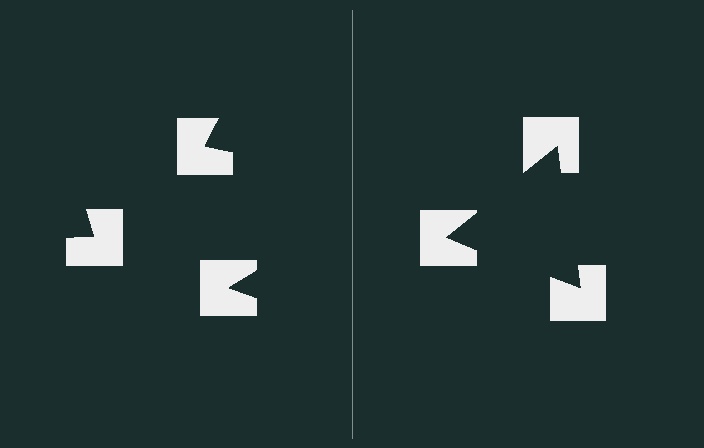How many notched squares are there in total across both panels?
6 — 3 on each side.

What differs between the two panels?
The notched squares are positioned identically on both sides; only the wedge orientations differ. On the right they align to a triangle; on the left they are misaligned.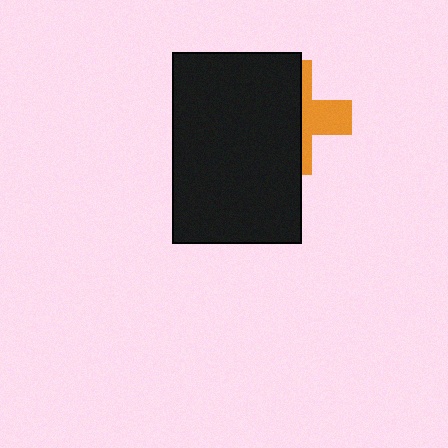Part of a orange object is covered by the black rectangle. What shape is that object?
It is a cross.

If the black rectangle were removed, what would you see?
You would see the complete orange cross.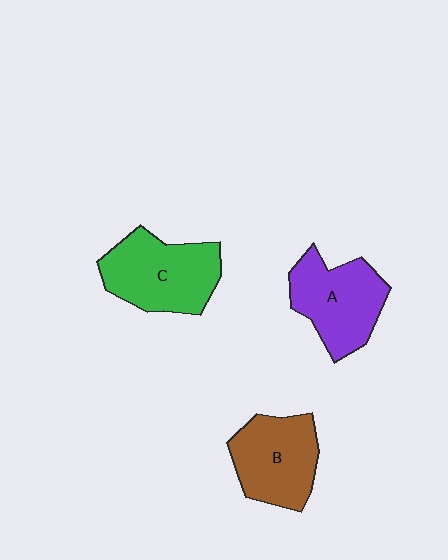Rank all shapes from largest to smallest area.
From largest to smallest: C (green), A (purple), B (brown).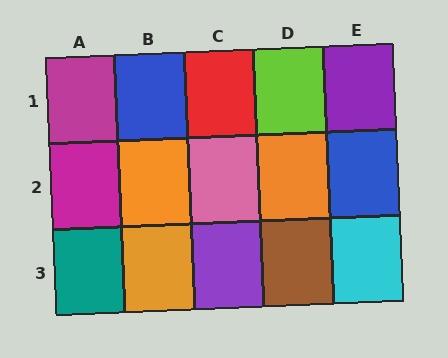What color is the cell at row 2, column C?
Pink.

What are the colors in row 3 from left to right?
Teal, orange, purple, brown, cyan.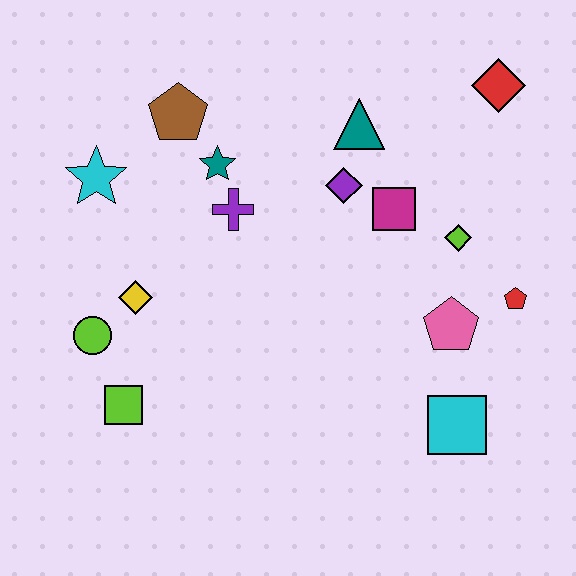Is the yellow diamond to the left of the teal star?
Yes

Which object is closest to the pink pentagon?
The red pentagon is closest to the pink pentagon.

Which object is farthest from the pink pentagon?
The cyan star is farthest from the pink pentagon.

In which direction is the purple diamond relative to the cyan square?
The purple diamond is above the cyan square.